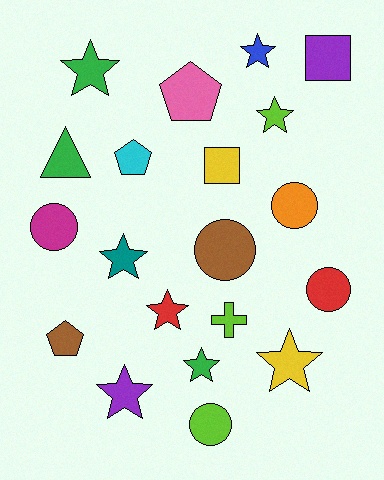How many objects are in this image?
There are 20 objects.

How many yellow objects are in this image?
There are 2 yellow objects.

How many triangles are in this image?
There is 1 triangle.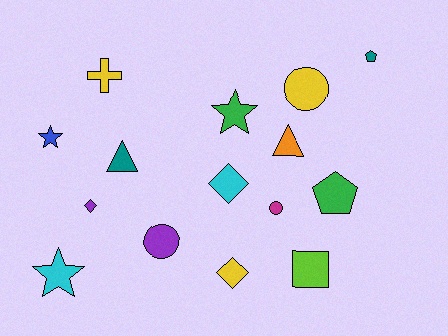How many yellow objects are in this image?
There are 3 yellow objects.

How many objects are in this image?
There are 15 objects.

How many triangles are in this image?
There are 2 triangles.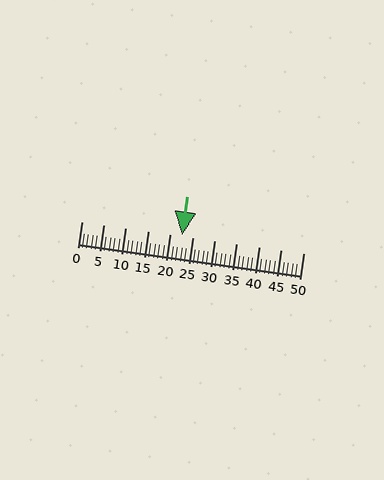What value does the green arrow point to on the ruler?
The green arrow points to approximately 23.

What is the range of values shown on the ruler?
The ruler shows values from 0 to 50.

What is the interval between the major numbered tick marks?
The major tick marks are spaced 5 units apart.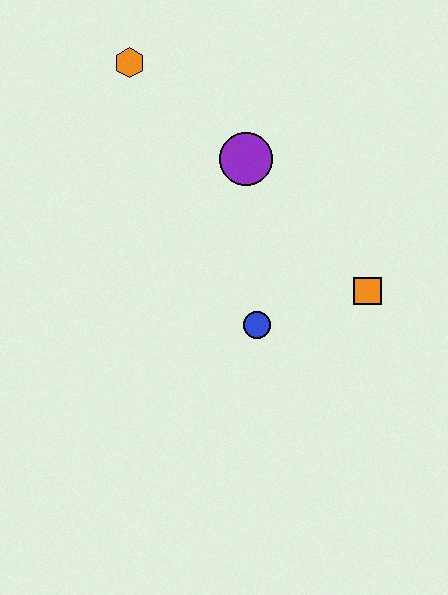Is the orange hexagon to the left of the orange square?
Yes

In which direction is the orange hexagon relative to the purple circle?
The orange hexagon is to the left of the purple circle.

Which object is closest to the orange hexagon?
The purple circle is closest to the orange hexagon.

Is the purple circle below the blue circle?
No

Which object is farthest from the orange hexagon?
The orange square is farthest from the orange hexagon.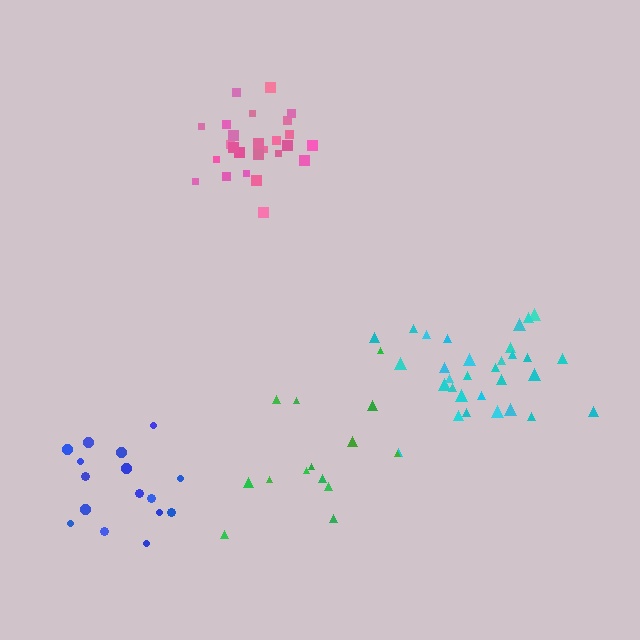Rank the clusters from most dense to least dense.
pink, cyan, blue, green.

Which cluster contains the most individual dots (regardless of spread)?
Cyan (31).